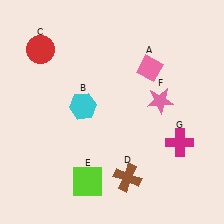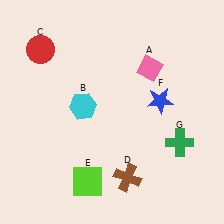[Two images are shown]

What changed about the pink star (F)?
In Image 1, F is pink. In Image 2, it changed to blue.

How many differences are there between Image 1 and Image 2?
There are 2 differences between the two images.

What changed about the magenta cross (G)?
In Image 1, G is magenta. In Image 2, it changed to green.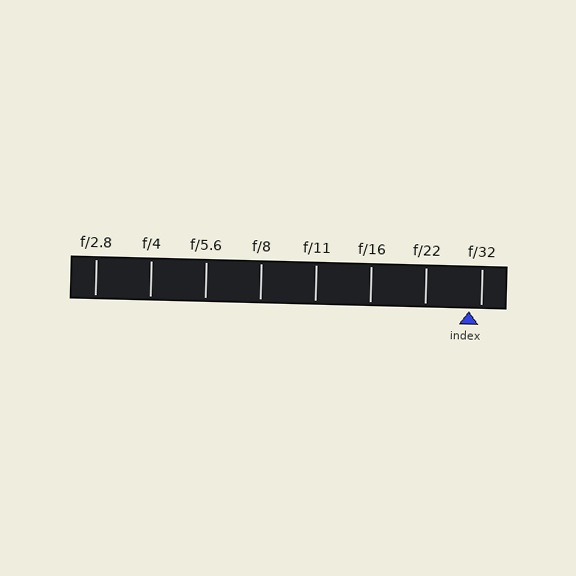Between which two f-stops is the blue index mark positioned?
The index mark is between f/22 and f/32.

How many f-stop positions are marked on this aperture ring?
There are 8 f-stop positions marked.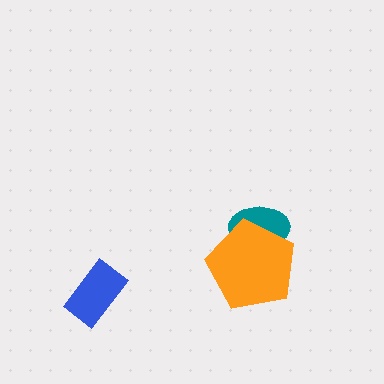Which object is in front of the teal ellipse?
The orange pentagon is in front of the teal ellipse.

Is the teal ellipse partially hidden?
Yes, it is partially covered by another shape.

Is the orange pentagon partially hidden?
No, no other shape covers it.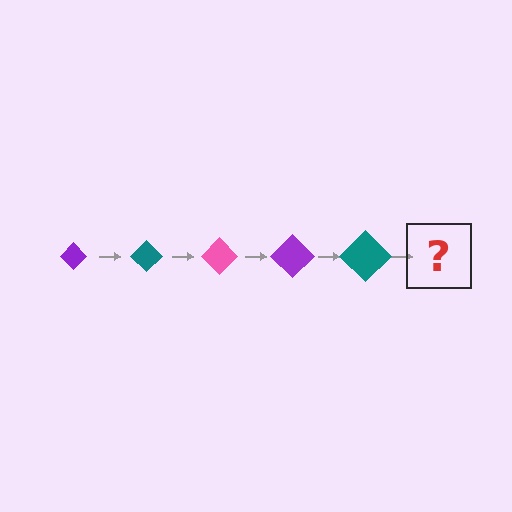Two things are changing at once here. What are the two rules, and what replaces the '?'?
The two rules are that the diamond grows larger each step and the color cycles through purple, teal, and pink. The '?' should be a pink diamond, larger than the previous one.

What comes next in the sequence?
The next element should be a pink diamond, larger than the previous one.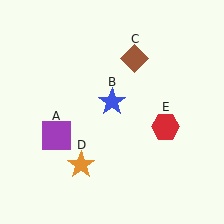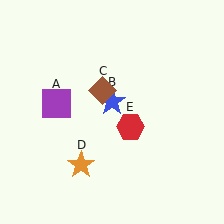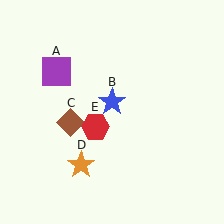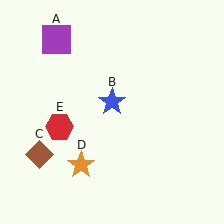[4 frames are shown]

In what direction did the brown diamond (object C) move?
The brown diamond (object C) moved down and to the left.